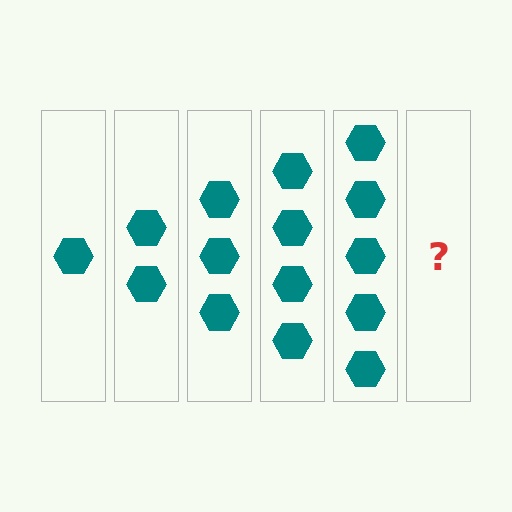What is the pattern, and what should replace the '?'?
The pattern is that each step adds one more hexagon. The '?' should be 6 hexagons.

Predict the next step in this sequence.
The next step is 6 hexagons.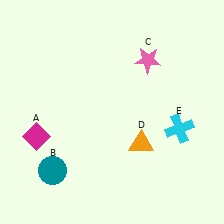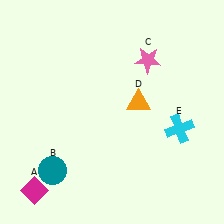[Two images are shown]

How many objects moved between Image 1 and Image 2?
2 objects moved between the two images.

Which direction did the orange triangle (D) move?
The orange triangle (D) moved up.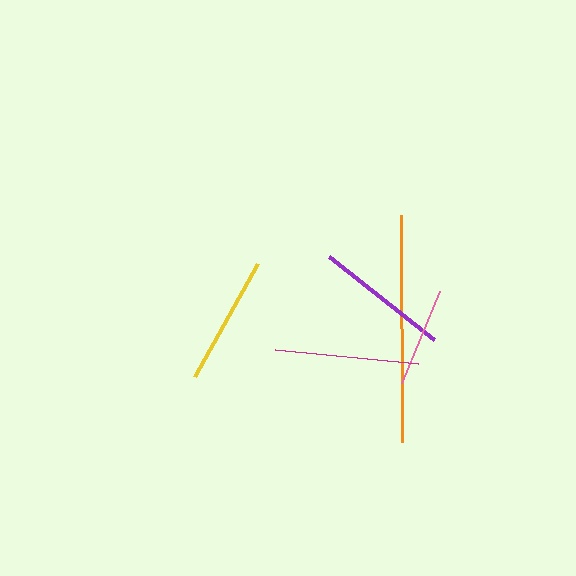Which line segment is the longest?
The orange line is the longest at approximately 227 pixels.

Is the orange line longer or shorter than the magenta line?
The orange line is longer than the magenta line.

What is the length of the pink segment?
The pink segment is approximately 99 pixels long.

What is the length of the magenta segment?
The magenta segment is approximately 143 pixels long.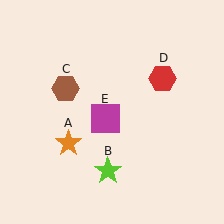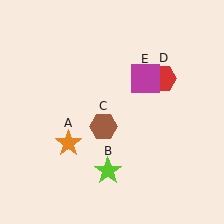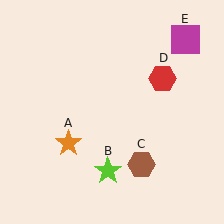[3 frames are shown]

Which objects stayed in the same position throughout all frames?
Orange star (object A) and lime star (object B) and red hexagon (object D) remained stationary.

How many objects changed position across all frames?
2 objects changed position: brown hexagon (object C), magenta square (object E).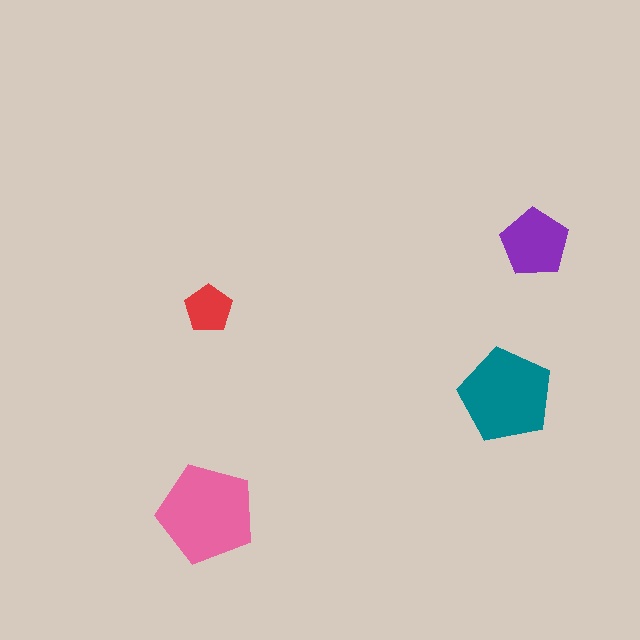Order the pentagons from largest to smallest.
the pink one, the teal one, the purple one, the red one.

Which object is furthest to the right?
The purple pentagon is rightmost.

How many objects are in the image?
There are 4 objects in the image.